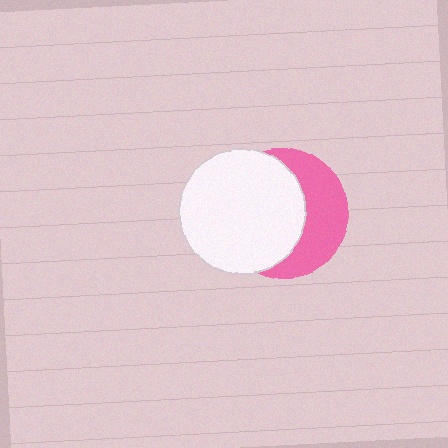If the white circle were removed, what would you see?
You would see the complete pink circle.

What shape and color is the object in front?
The object in front is a white circle.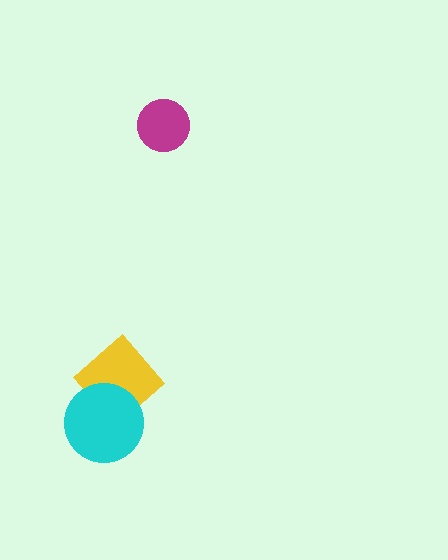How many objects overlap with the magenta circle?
0 objects overlap with the magenta circle.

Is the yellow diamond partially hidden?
Yes, it is partially covered by another shape.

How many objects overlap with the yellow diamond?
1 object overlaps with the yellow diamond.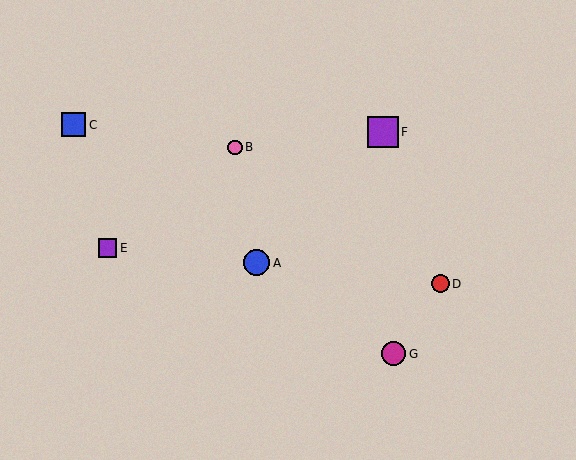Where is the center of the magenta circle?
The center of the magenta circle is at (394, 354).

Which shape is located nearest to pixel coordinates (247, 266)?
The blue circle (labeled A) at (257, 263) is nearest to that location.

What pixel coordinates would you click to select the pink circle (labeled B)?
Click at (235, 147) to select the pink circle B.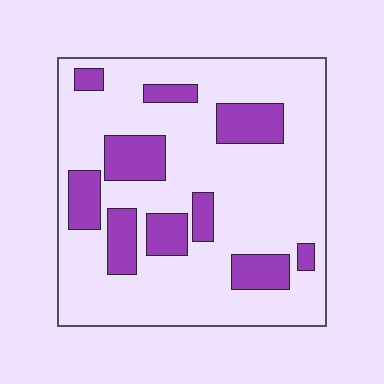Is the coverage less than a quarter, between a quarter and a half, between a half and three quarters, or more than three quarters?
Less than a quarter.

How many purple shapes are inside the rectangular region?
10.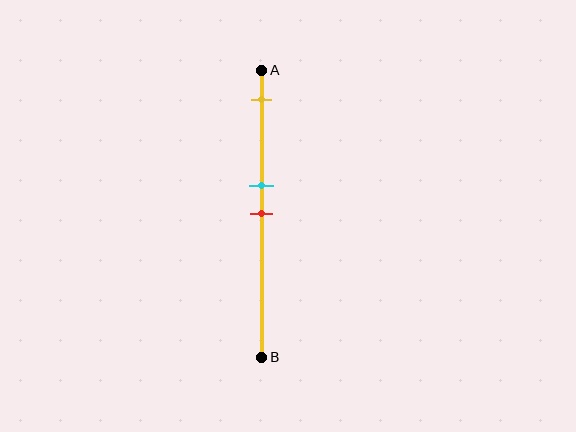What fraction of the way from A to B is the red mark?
The red mark is approximately 50% (0.5) of the way from A to B.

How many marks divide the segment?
There are 3 marks dividing the segment.